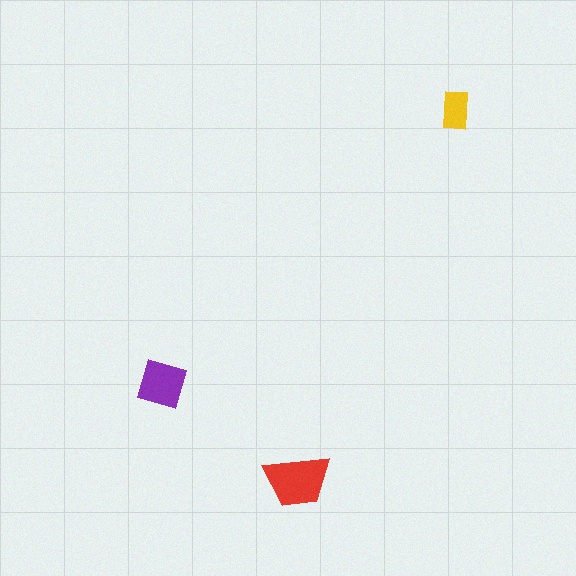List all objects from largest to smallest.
The red trapezoid, the purple diamond, the yellow rectangle.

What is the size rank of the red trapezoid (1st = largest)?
1st.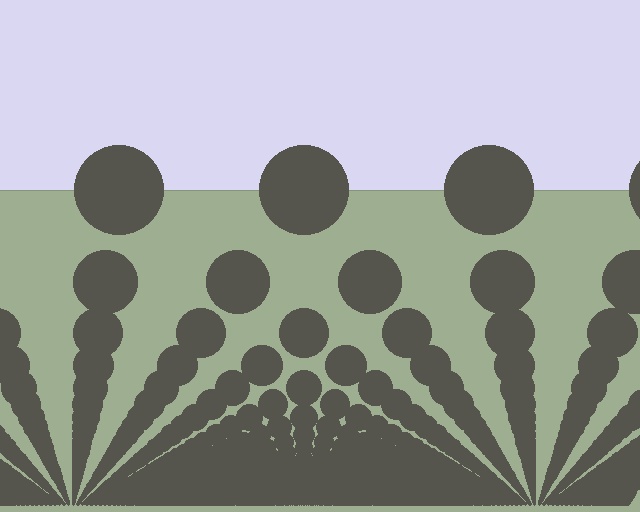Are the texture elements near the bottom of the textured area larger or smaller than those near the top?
Smaller. The gradient is inverted — elements near the bottom are smaller and denser.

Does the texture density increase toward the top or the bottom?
Density increases toward the bottom.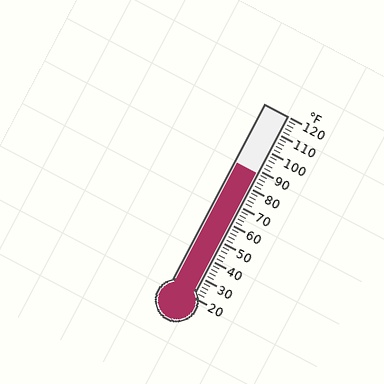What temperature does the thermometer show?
The thermometer shows approximately 88°F.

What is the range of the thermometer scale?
The thermometer scale ranges from 20°F to 120°F.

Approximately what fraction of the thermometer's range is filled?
The thermometer is filled to approximately 70% of its range.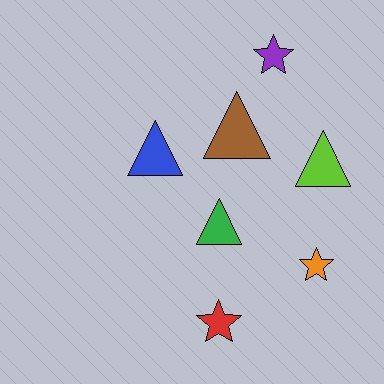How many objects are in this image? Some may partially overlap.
There are 7 objects.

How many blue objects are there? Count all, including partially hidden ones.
There is 1 blue object.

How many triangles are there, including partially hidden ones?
There are 4 triangles.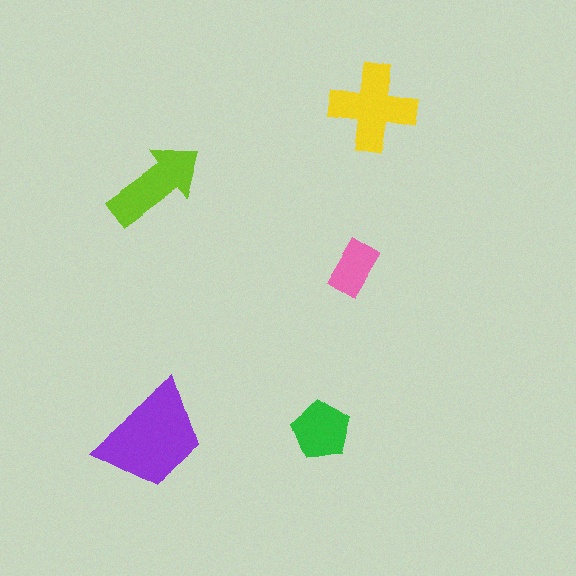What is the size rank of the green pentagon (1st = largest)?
4th.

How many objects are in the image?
There are 5 objects in the image.